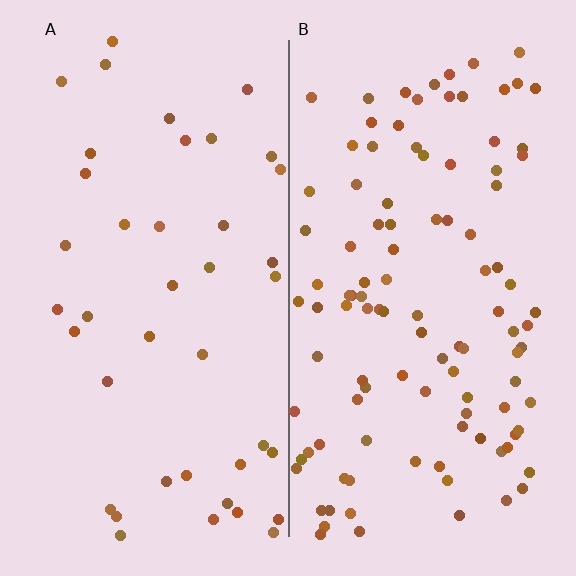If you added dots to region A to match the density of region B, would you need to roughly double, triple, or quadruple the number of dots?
Approximately triple.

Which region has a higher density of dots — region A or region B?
B (the right).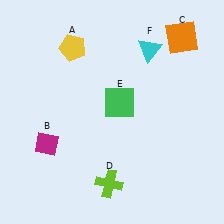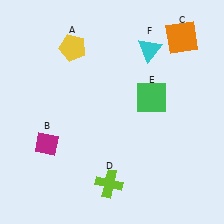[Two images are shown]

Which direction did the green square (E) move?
The green square (E) moved right.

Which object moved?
The green square (E) moved right.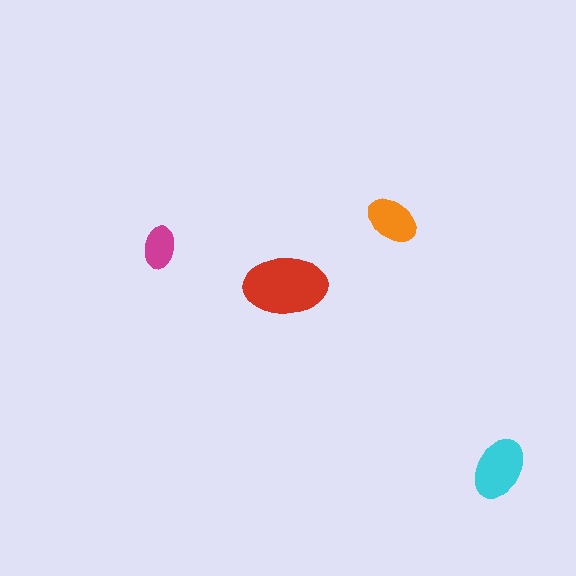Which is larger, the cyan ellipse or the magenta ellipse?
The cyan one.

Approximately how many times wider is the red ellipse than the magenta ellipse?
About 2 times wider.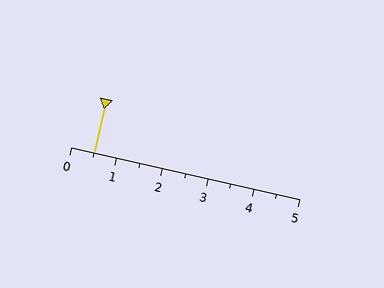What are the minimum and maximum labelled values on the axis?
The axis runs from 0 to 5.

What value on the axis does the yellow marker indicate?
The marker indicates approximately 0.5.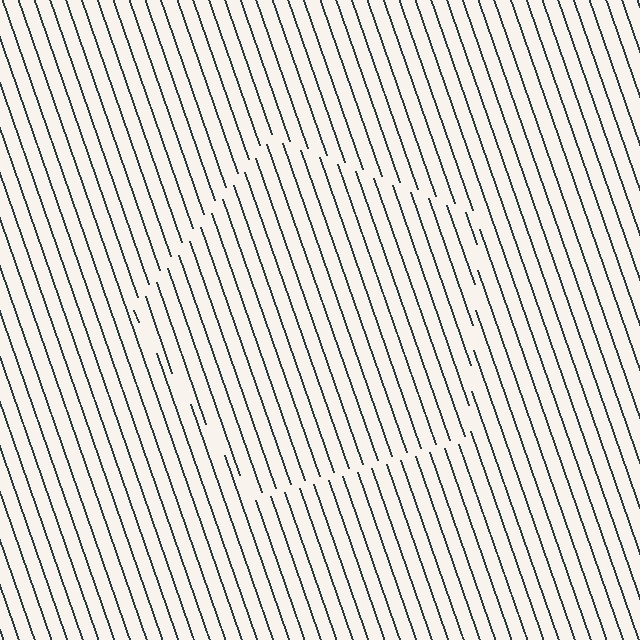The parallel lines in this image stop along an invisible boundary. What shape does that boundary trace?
An illusory pentagon. The interior of the shape contains the same grating, shifted by half a period — the contour is defined by the phase discontinuity where line-ends from the inner and outer gratings abut.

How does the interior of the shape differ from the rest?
The interior of the shape contains the same grating, shifted by half a period — the contour is defined by the phase discontinuity where line-ends from the inner and outer gratings abut.